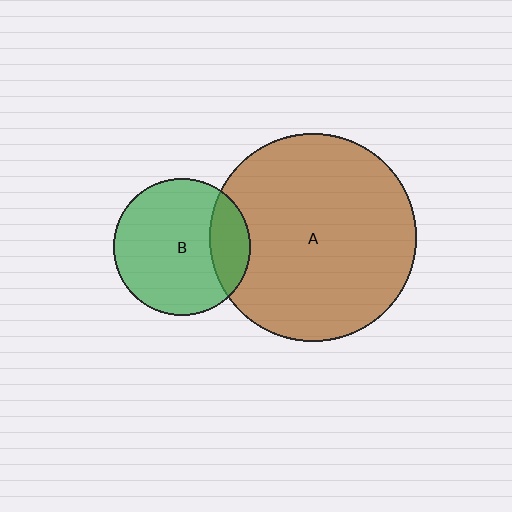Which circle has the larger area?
Circle A (brown).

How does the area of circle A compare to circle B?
Approximately 2.3 times.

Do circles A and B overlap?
Yes.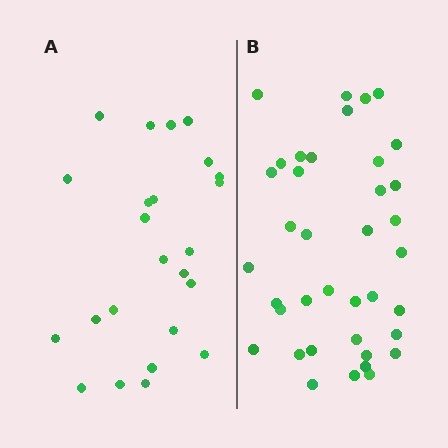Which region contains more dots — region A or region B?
Region B (the right region) has more dots.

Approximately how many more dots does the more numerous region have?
Region B has approximately 15 more dots than region A.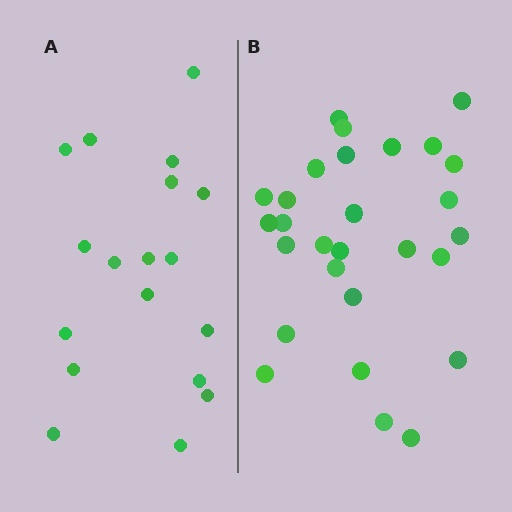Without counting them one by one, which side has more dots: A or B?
Region B (the right region) has more dots.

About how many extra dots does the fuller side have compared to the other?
Region B has roughly 10 or so more dots than region A.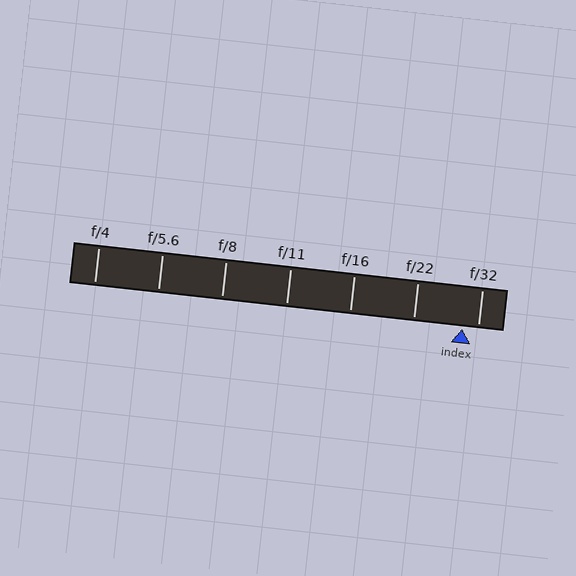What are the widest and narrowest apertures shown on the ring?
The widest aperture shown is f/4 and the narrowest is f/32.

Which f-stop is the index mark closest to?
The index mark is closest to f/32.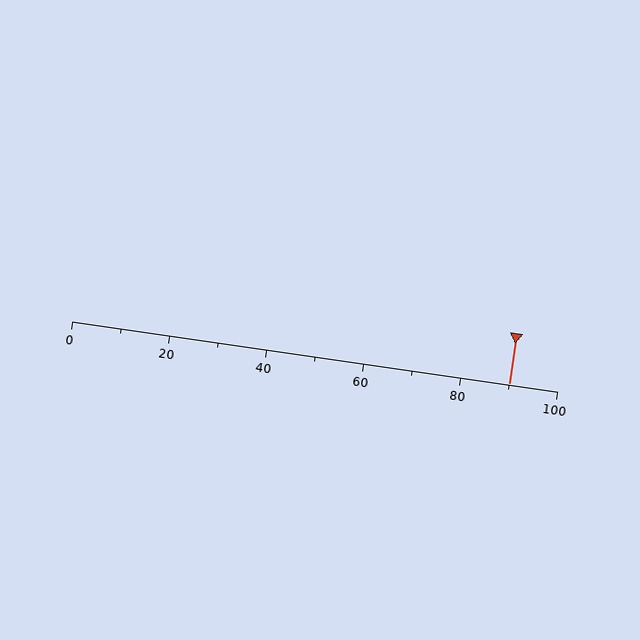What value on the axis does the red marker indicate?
The marker indicates approximately 90.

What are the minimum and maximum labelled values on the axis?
The axis runs from 0 to 100.